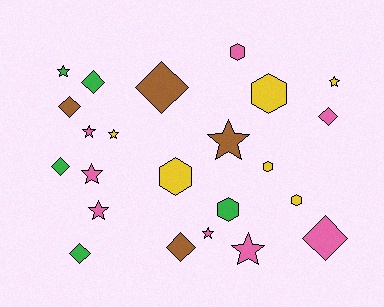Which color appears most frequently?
Pink, with 8 objects.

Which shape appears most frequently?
Star, with 9 objects.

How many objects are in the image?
There are 23 objects.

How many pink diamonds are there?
There are 2 pink diamonds.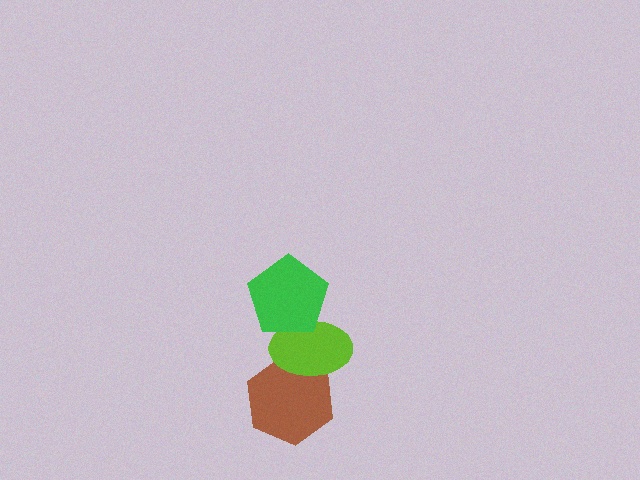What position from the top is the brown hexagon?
The brown hexagon is 3rd from the top.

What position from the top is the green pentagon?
The green pentagon is 1st from the top.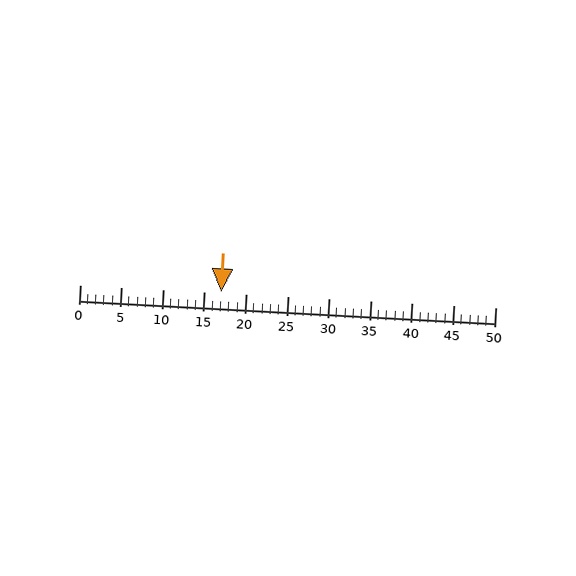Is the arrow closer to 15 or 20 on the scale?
The arrow is closer to 15.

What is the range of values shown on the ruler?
The ruler shows values from 0 to 50.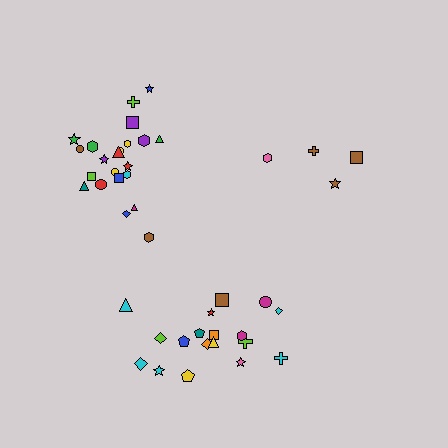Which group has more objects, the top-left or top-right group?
The top-left group.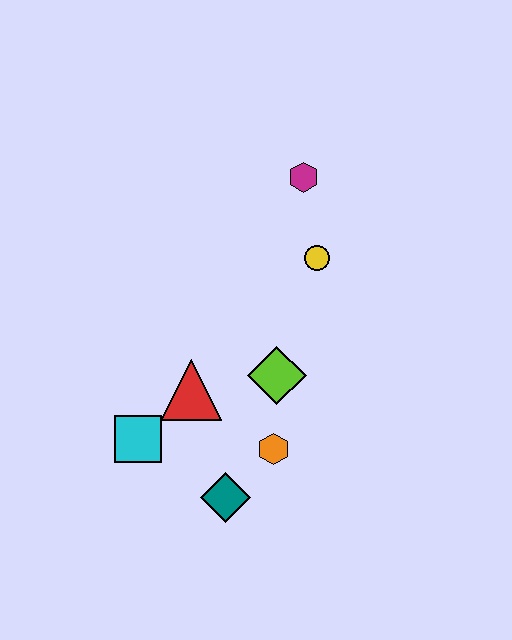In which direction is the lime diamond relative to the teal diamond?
The lime diamond is above the teal diamond.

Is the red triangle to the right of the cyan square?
Yes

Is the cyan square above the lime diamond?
No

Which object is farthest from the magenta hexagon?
The teal diamond is farthest from the magenta hexagon.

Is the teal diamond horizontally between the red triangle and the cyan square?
No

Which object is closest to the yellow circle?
The magenta hexagon is closest to the yellow circle.